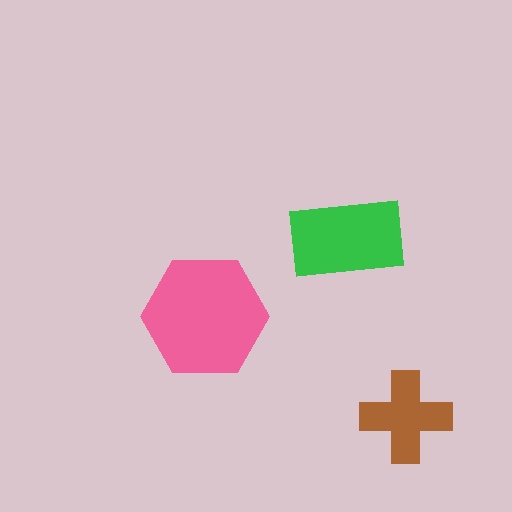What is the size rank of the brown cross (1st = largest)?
3rd.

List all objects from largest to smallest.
The pink hexagon, the green rectangle, the brown cross.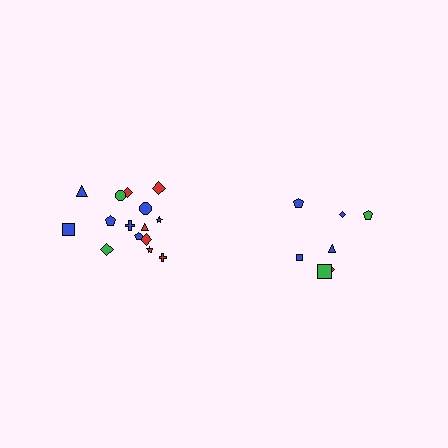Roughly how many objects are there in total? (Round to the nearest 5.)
Roughly 20 objects in total.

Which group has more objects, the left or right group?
The left group.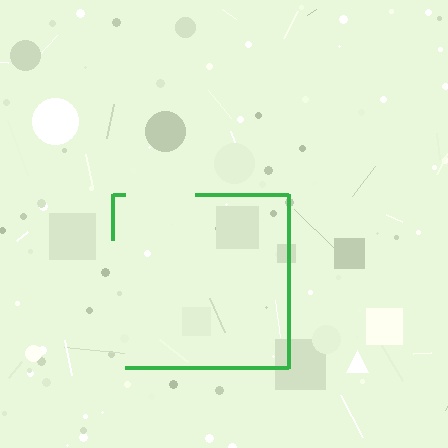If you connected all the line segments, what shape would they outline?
They would outline a square.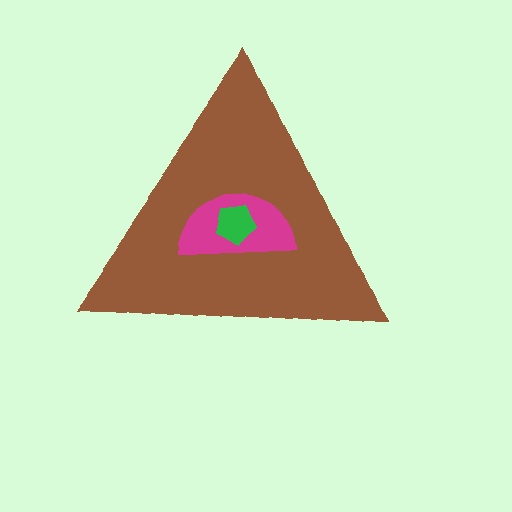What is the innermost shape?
The green pentagon.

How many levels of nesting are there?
3.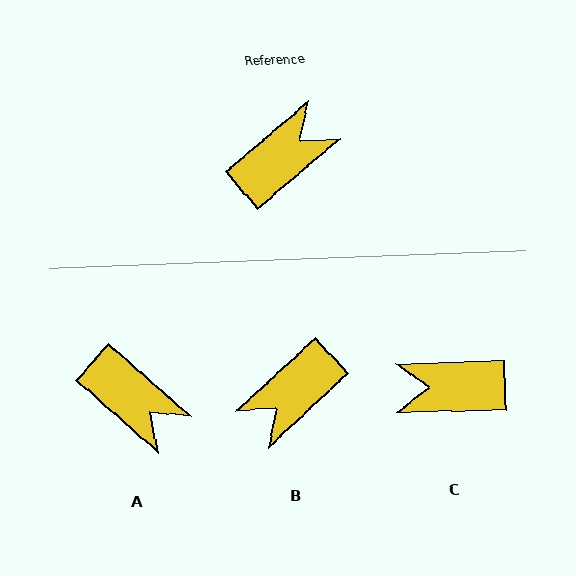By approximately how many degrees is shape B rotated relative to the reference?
Approximately 178 degrees clockwise.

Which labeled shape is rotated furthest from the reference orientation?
B, about 178 degrees away.